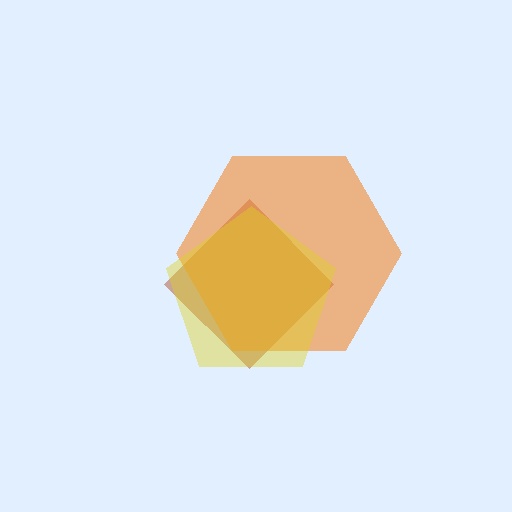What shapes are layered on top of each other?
The layered shapes are: a brown diamond, an orange hexagon, a yellow pentagon.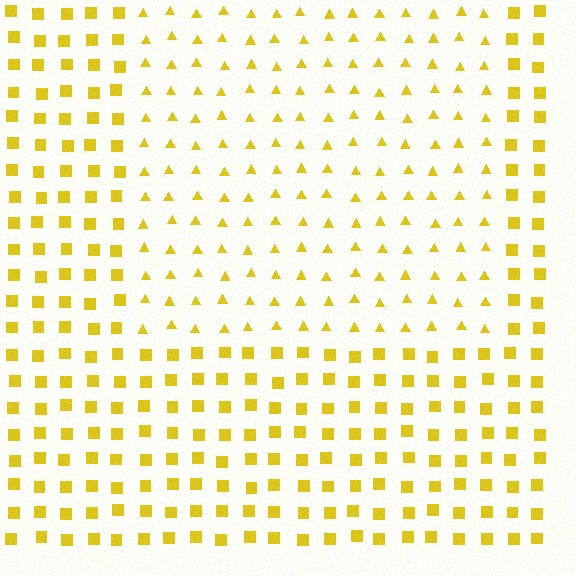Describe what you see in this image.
The image is filled with small yellow elements arranged in a uniform grid. A rectangle-shaped region contains triangles, while the surrounding area contains squares. The boundary is defined purely by the change in element shape.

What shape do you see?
I see a rectangle.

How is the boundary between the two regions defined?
The boundary is defined by a change in element shape: triangles inside vs. squares outside. All elements share the same color and spacing.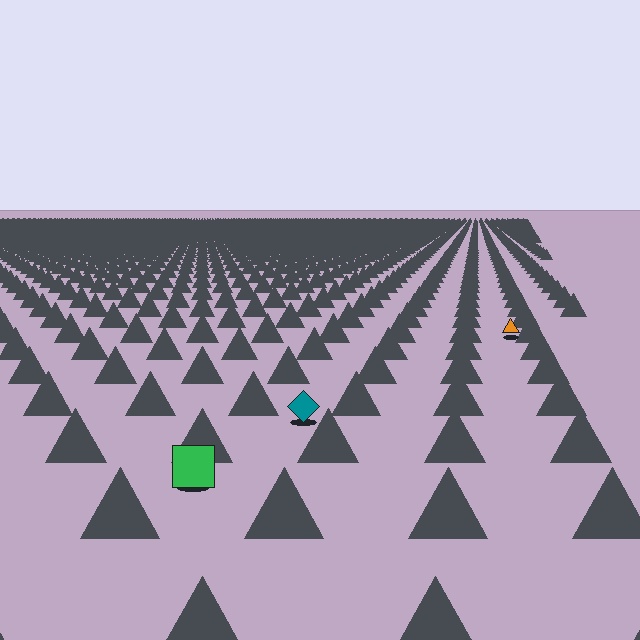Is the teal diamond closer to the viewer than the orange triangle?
Yes. The teal diamond is closer — you can tell from the texture gradient: the ground texture is coarser near it.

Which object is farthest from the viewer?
The orange triangle is farthest from the viewer. It appears smaller and the ground texture around it is denser.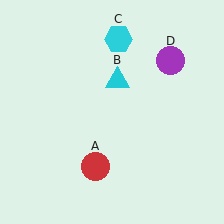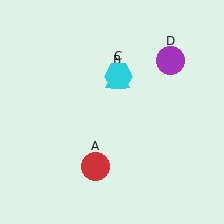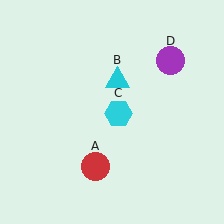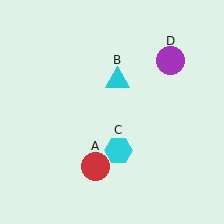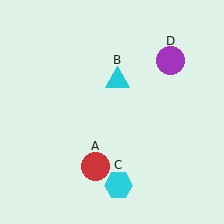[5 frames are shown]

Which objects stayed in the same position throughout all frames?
Red circle (object A) and cyan triangle (object B) and purple circle (object D) remained stationary.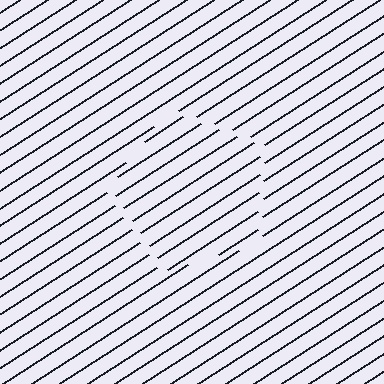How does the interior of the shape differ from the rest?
The interior of the shape contains the same grating, shifted by half a period — the contour is defined by the phase discontinuity where line-ends from the inner and outer gratings abut.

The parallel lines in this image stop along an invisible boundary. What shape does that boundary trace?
An illusory pentagon. The interior of the shape contains the same grating, shifted by half a period — the contour is defined by the phase discontinuity where line-ends from the inner and outer gratings abut.